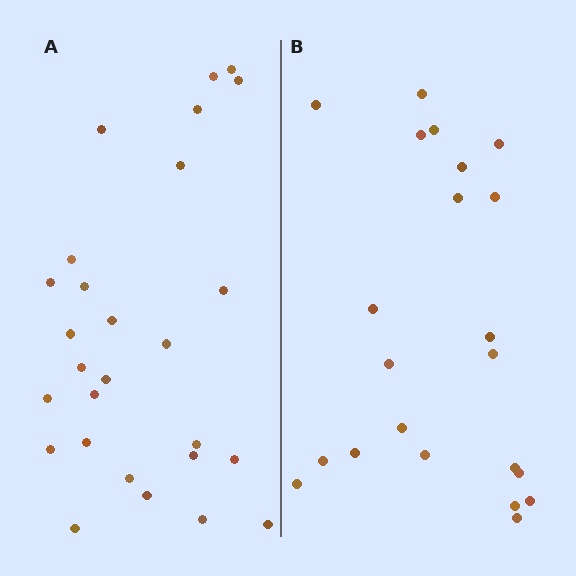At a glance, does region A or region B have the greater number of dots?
Region A (the left region) has more dots.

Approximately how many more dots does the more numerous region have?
Region A has about 5 more dots than region B.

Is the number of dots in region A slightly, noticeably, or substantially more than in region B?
Region A has only slightly more — the two regions are fairly close. The ratio is roughly 1.2 to 1.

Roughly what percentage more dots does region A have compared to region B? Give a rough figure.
About 25% more.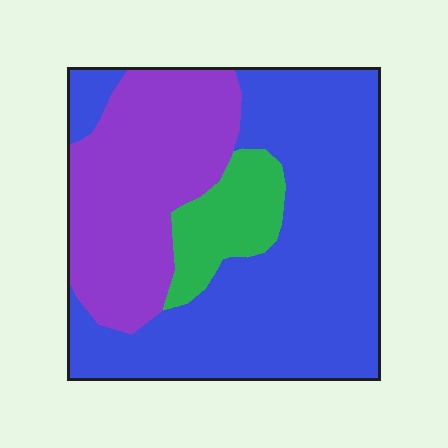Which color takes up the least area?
Green, at roughly 10%.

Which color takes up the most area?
Blue, at roughly 55%.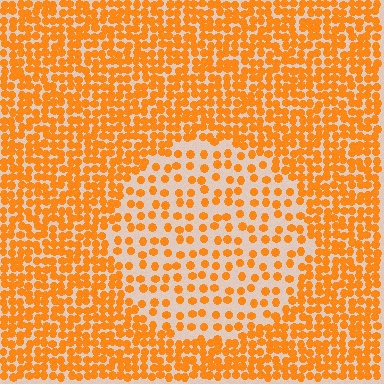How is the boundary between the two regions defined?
The boundary is defined by a change in element density (approximately 2.2x ratio). All elements are the same color, size, and shape.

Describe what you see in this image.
The image contains small orange elements arranged at two different densities. A circle-shaped region is visible where the elements are less densely packed than the surrounding area.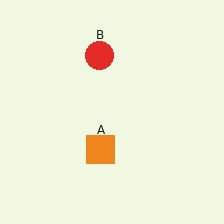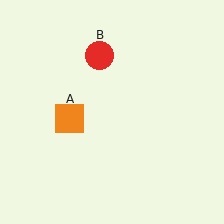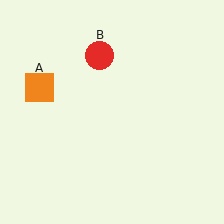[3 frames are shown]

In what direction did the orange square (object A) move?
The orange square (object A) moved up and to the left.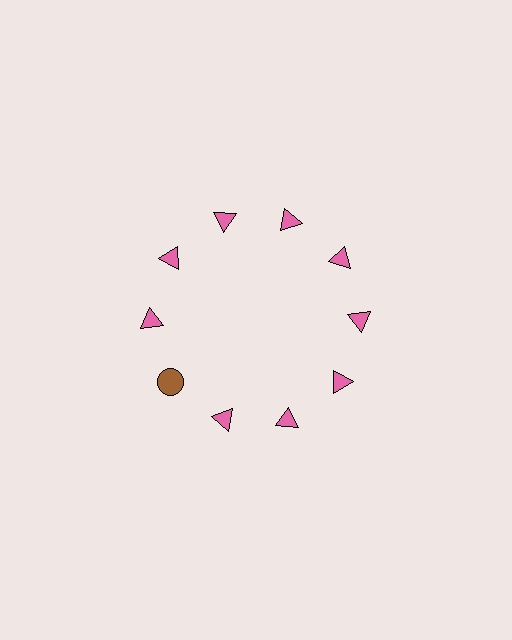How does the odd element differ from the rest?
It differs in both color (brown instead of pink) and shape (circle instead of triangle).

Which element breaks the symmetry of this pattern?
The brown circle at roughly the 8 o'clock position breaks the symmetry. All other shapes are pink triangles.